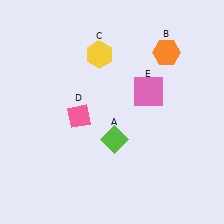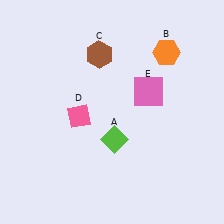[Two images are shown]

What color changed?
The hexagon (C) changed from yellow in Image 1 to brown in Image 2.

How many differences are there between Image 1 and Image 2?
There is 1 difference between the two images.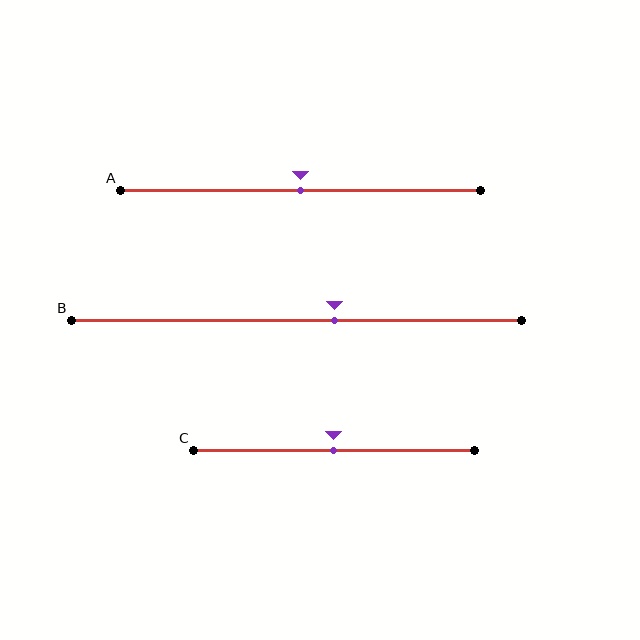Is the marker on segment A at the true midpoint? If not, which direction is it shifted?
Yes, the marker on segment A is at the true midpoint.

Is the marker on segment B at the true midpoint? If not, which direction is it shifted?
No, the marker on segment B is shifted to the right by about 8% of the segment length.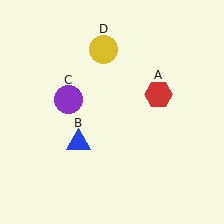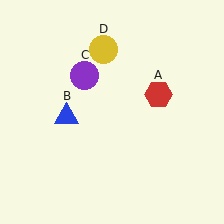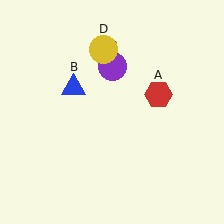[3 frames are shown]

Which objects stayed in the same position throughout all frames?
Red hexagon (object A) and yellow circle (object D) remained stationary.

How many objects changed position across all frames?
2 objects changed position: blue triangle (object B), purple circle (object C).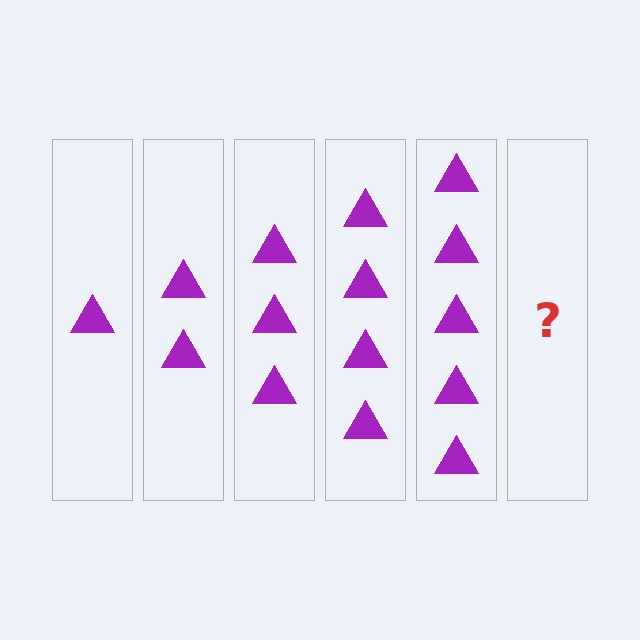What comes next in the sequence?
The next element should be 6 triangles.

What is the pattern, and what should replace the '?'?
The pattern is that each step adds one more triangle. The '?' should be 6 triangles.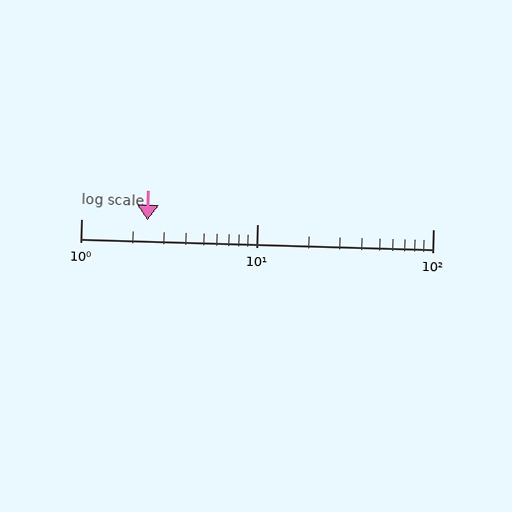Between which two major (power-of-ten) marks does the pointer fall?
The pointer is between 1 and 10.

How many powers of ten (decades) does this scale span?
The scale spans 2 decades, from 1 to 100.